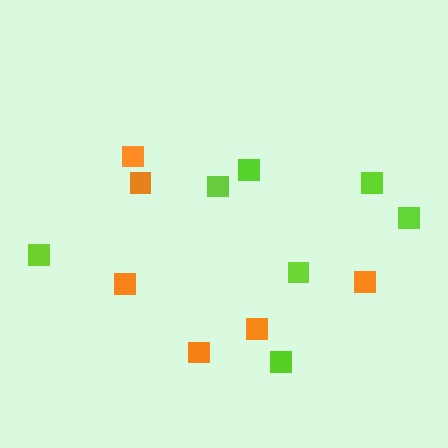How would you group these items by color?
There are 2 groups: one group of lime squares (7) and one group of orange squares (6).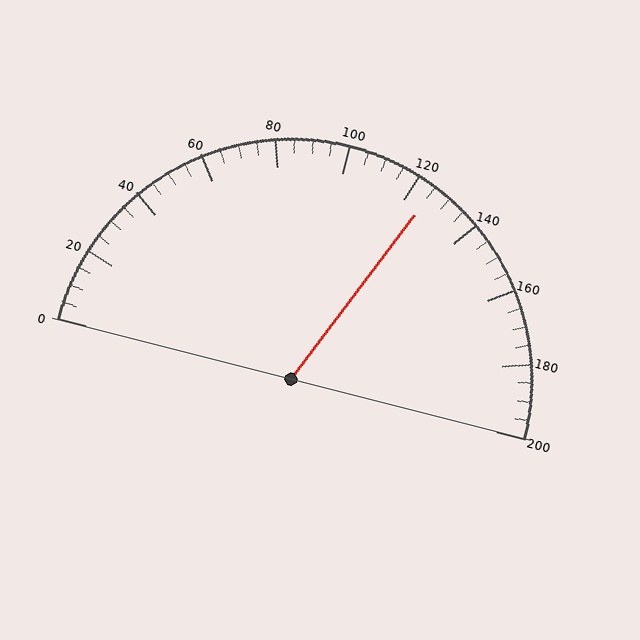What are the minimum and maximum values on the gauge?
The gauge ranges from 0 to 200.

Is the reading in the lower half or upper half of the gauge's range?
The reading is in the upper half of the range (0 to 200).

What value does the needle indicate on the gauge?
The needle indicates approximately 125.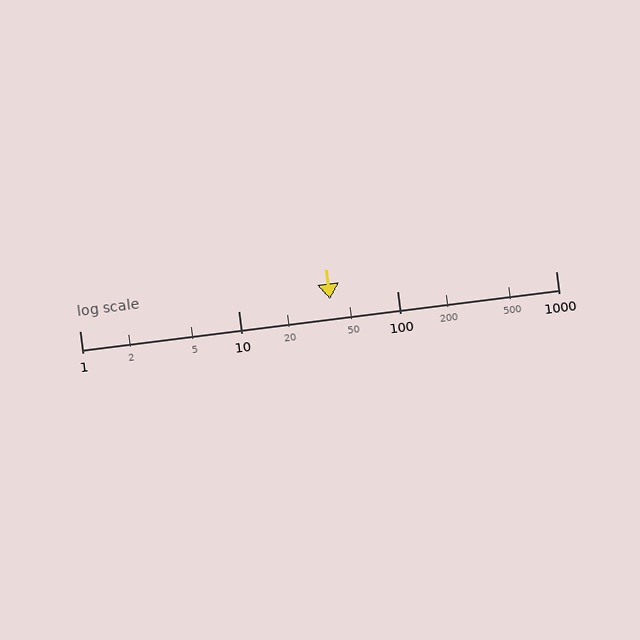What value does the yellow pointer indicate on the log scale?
The pointer indicates approximately 38.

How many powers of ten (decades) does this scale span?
The scale spans 3 decades, from 1 to 1000.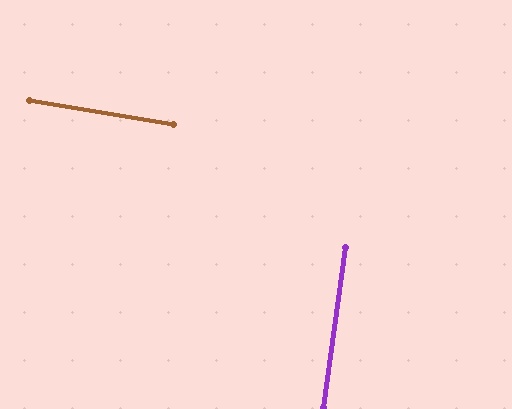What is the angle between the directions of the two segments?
Approximately 88 degrees.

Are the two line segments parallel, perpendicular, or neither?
Perpendicular — they meet at approximately 88°.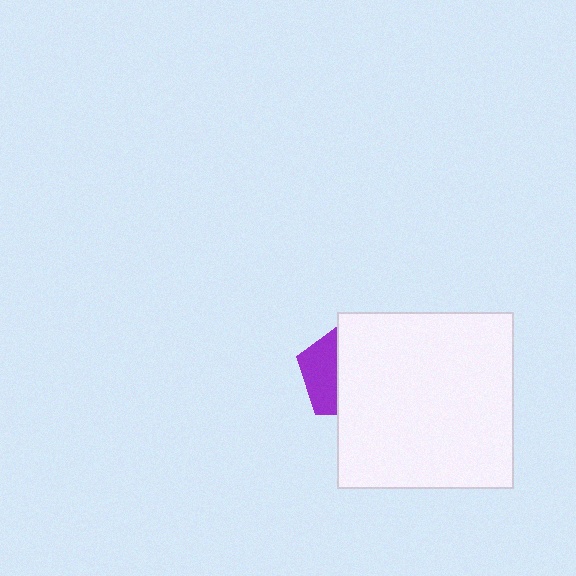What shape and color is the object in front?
The object in front is a white square.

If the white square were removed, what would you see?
You would see the complete purple pentagon.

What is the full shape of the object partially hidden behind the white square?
The partially hidden object is a purple pentagon.